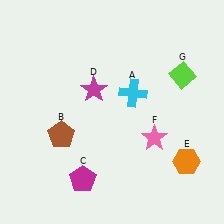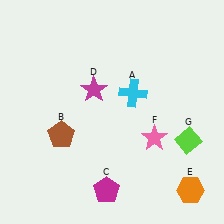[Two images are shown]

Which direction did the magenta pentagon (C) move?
The magenta pentagon (C) moved right.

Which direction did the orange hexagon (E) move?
The orange hexagon (E) moved down.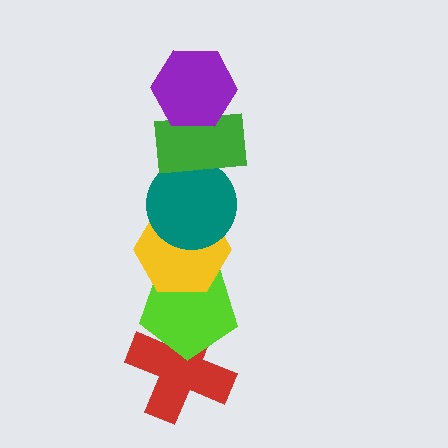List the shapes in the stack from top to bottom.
From top to bottom: the purple hexagon, the green rectangle, the teal circle, the yellow hexagon, the lime pentagon, the red cross.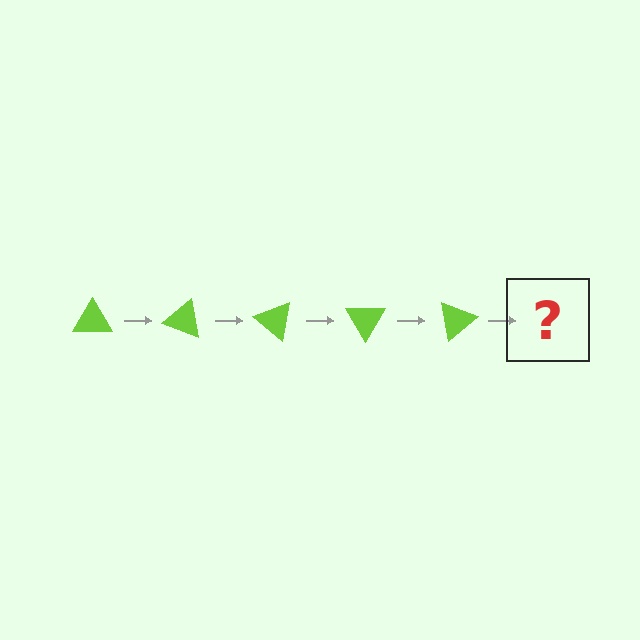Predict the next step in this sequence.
The next step is a lime triangle rotated 100 degrees.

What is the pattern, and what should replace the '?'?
The pattern is that the triangle rotates 20 degrees each step. The '?' should be a lime triangle rotated 100 degrees.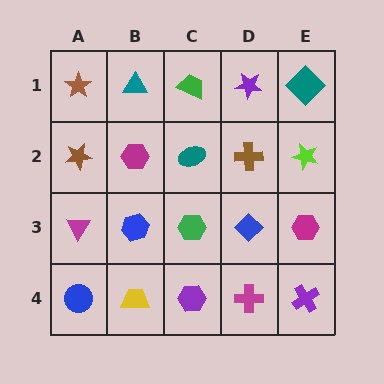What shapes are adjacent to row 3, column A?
A brown star (row 2, column A), a blue circle (row 4, column A), a blue hexagon (row 3, column B).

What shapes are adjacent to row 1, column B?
A magenta hexagon (row 2, column B), a brown star (row 1, column A), a green trapezoid (row 1, column C).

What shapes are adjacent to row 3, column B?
A magenta hexagon (row 2, column B), a yellow trapezoid (row 4, column B), a magenta triangle (row 3, column A), a green hexagon (row 3, column C).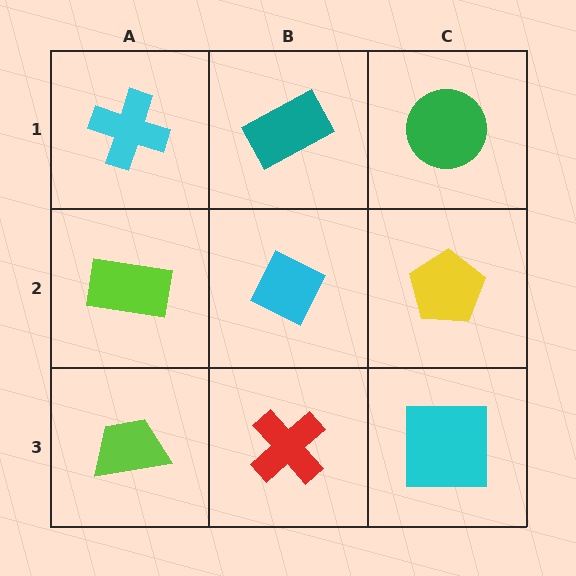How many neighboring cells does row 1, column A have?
2.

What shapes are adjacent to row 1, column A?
A lime rectangle (row 2, column A), a teal rectangle (row 1, column B).